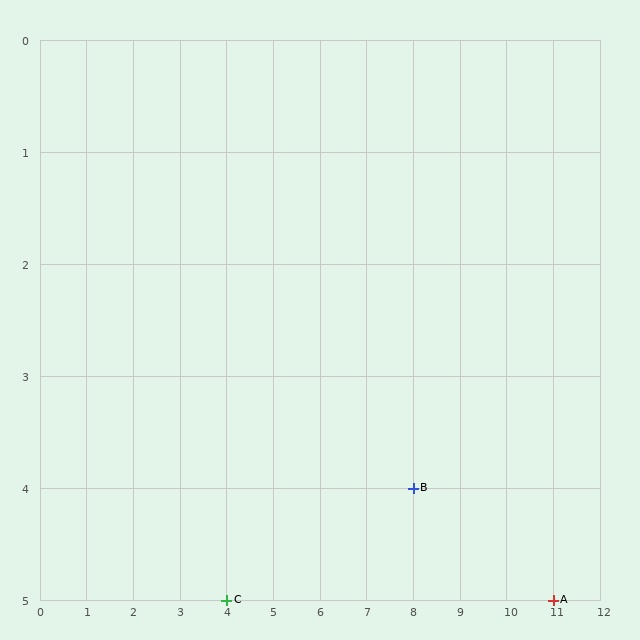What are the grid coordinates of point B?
Point B is at grid coordinates (8, 4).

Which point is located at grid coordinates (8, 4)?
Point B is at (8, 4).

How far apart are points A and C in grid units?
Points A and C are 7 columns apart.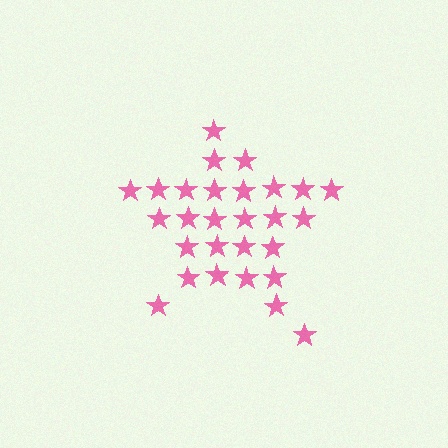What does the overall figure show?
The overall figure shows a star.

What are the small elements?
The small elements are stars.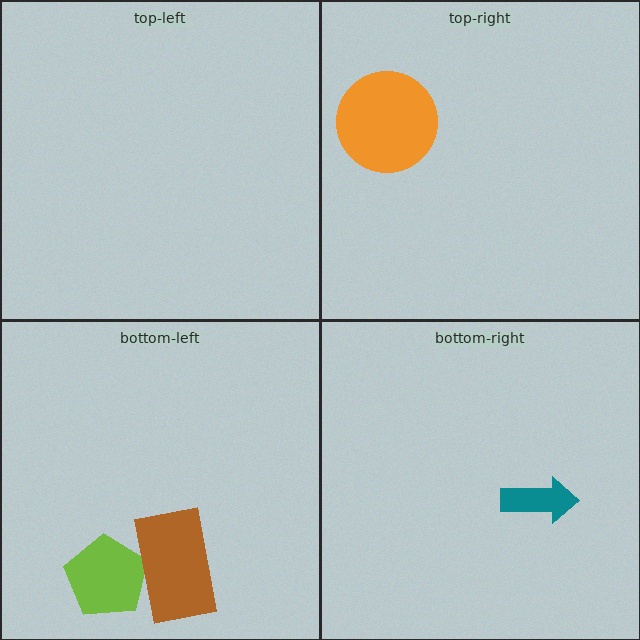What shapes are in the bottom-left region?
The lime pentagon, the brown rectangle.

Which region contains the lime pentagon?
The bottom-left region.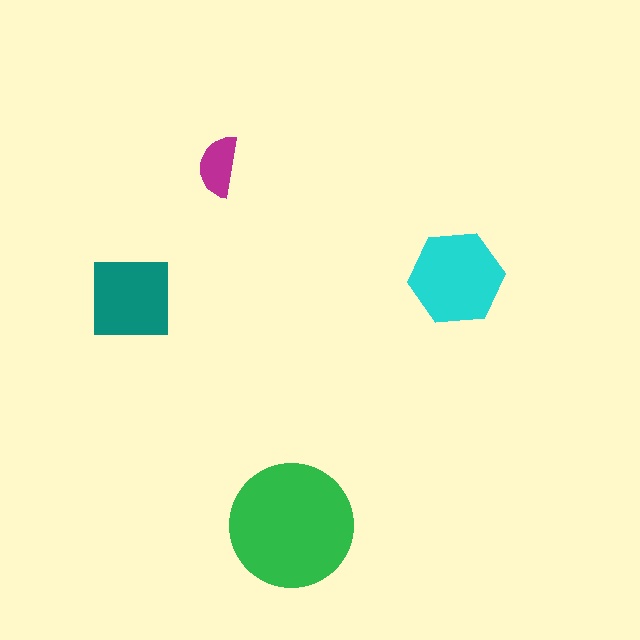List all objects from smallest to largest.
The magenta semicircle, the teal square, the cyan hexagon, the green circle.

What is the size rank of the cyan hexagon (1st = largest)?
2nd.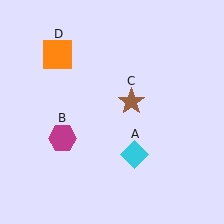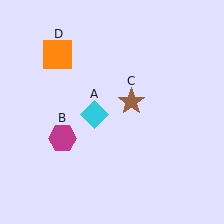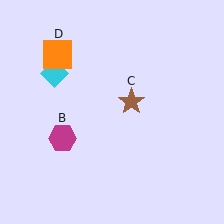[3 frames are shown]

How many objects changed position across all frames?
1 object changed position: cyan diamond (object A).